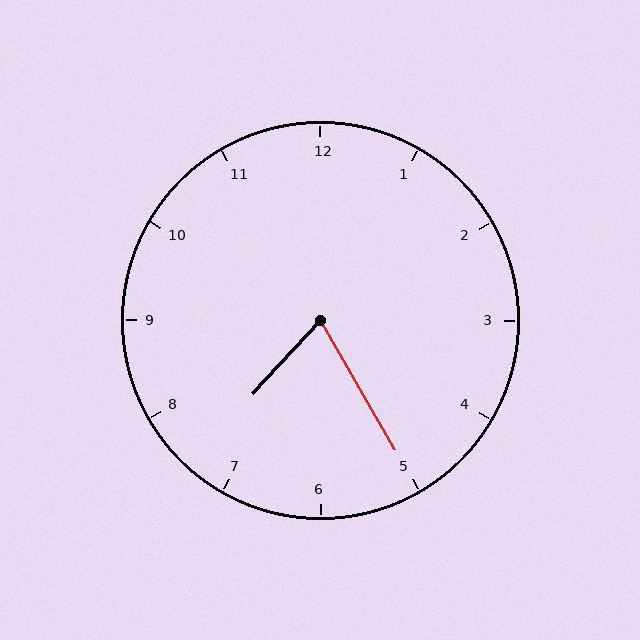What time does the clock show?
7:25.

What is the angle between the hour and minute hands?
Approximately 72 degrees.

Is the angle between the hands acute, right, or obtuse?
It is acute.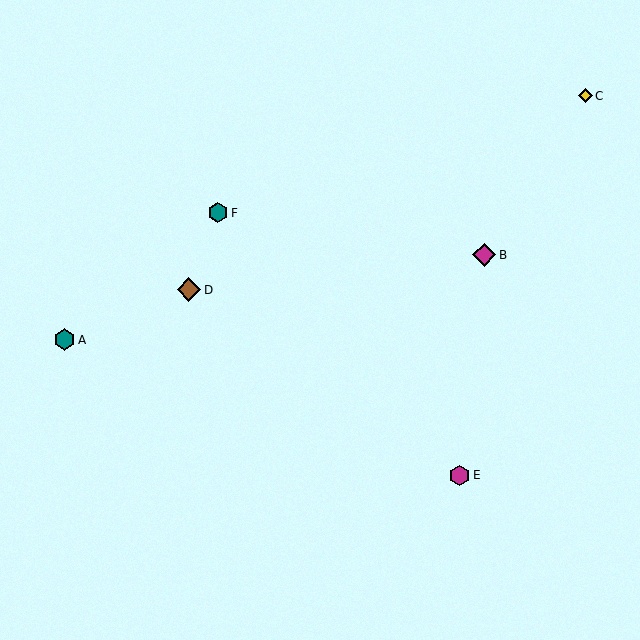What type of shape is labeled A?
Shape A is a teal hexagon.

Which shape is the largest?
The brown diamond (labeled D) is the largest.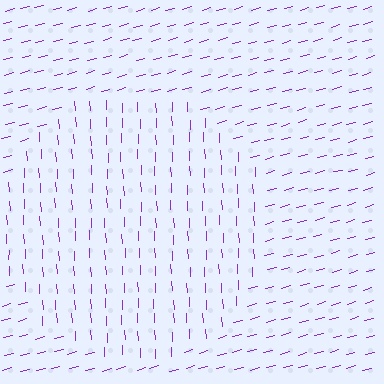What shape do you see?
I see a circle.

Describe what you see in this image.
The image is filled with small purple line segments. A circle region in the image has lines oriented differently from the surrounding lines, creating a visible texture boundary.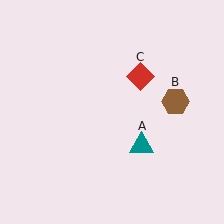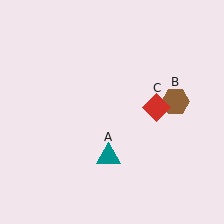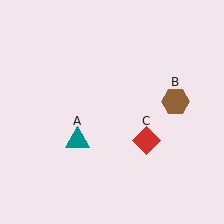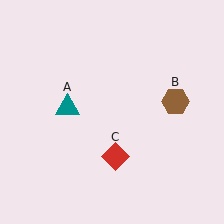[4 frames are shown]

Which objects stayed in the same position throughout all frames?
Brown hexagon (object B) remained stationary.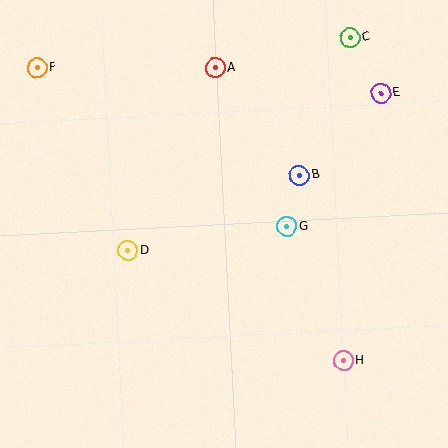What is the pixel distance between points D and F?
The distance between D and F is 204 pixels.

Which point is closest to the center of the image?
Point G at (287, 226) is closest to the center.